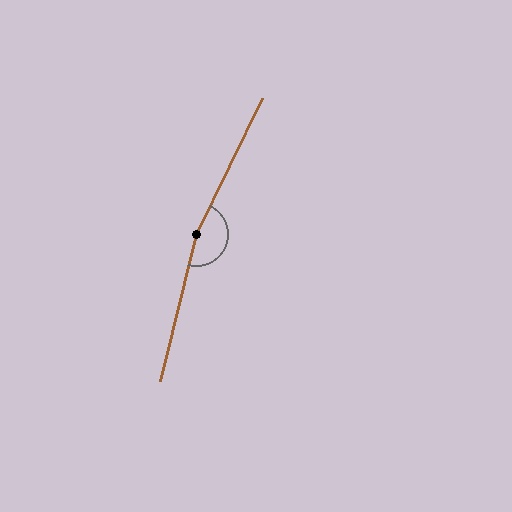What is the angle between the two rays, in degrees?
Approximately 168 degrees.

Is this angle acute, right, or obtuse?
It is obtuse.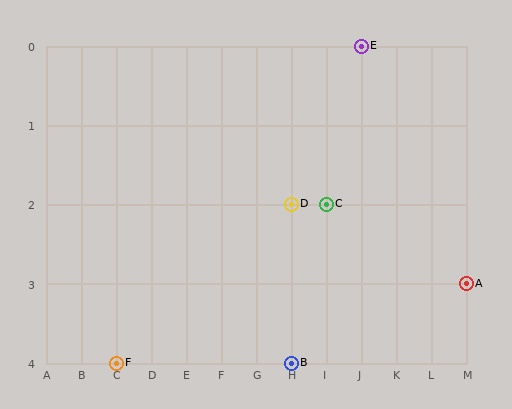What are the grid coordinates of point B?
Point B is at grid coordinates (H, 4).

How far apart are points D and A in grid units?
Points D and A are 5 columns and 1 row apart (about 5.1 grid units diagonally).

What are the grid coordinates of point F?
Point F is at grid coordinates (C, 4).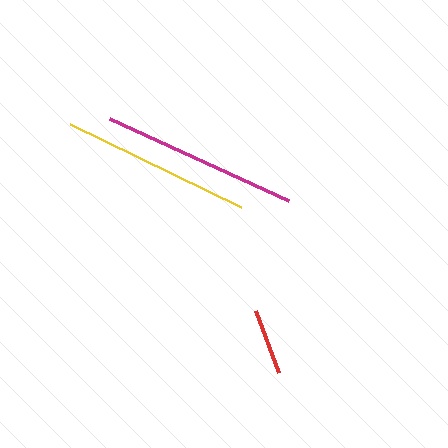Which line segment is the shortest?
The red line is the shortest at approximately 66 pixels.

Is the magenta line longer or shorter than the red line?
The magenta line is longer than the red line.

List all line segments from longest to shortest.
From longest to shortest: magenta, yellow, red.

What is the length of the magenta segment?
The magenta segment is approximately 197 pixels long.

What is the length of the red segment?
The red segment is approximately 66 pixels long.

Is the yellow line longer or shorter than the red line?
The yellow line is longer than the red line.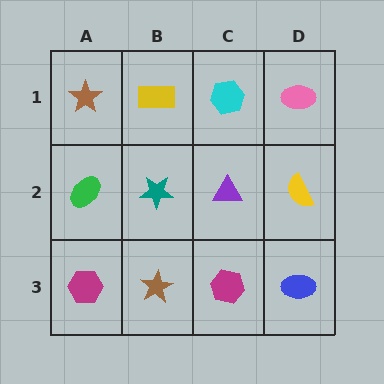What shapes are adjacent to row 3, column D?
A yellow semicircle (row 2, column D), a magenta hexagon (row 3, column C).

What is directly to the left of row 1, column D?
A cyan hexagon.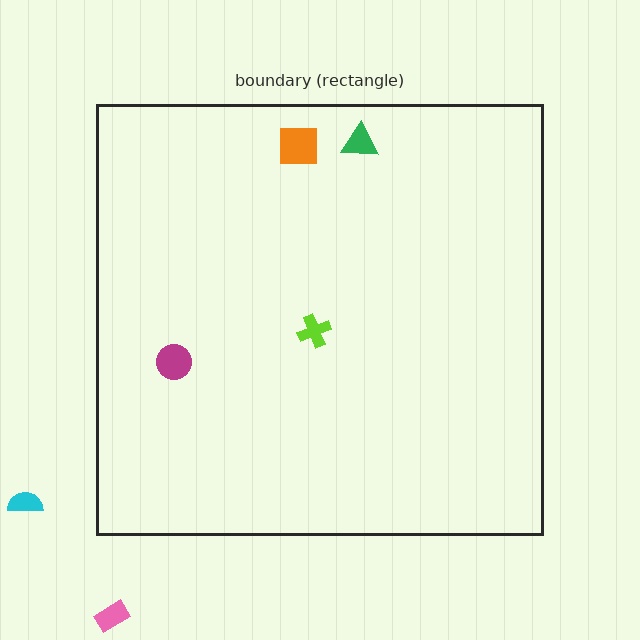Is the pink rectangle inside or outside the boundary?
Outside.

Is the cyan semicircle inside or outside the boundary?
Outside.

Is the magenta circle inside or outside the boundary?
Inside.